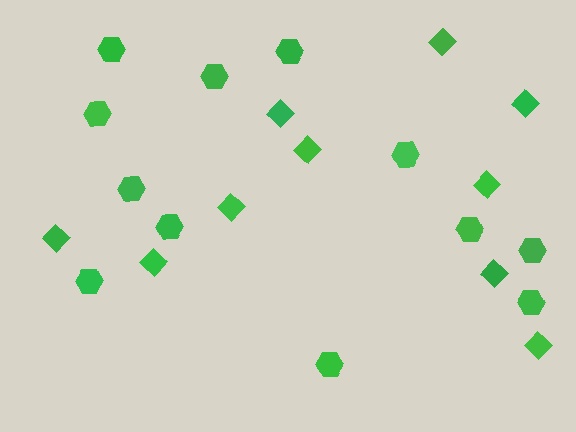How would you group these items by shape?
There are 2 groups: one group of diamonds (10) and one group of hexagons (12).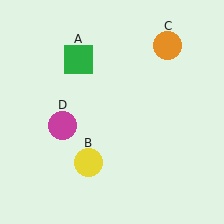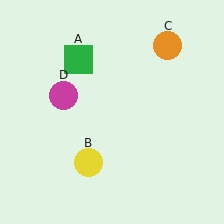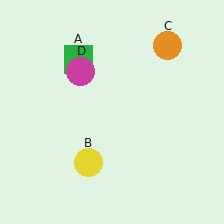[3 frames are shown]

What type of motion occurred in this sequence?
The magenta circle (object D) rotated clockwise around the center of the scene.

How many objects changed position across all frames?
1 object changed position: magenta circle (object D).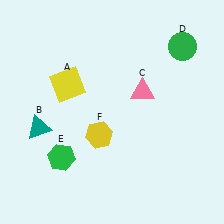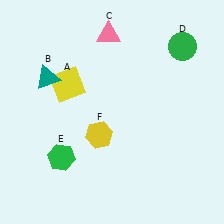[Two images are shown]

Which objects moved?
The objects that moved are: the teal triangle (B), the pink triangle (C).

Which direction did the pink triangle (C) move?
The pink triangle (C) moved up.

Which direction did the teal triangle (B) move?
The teal triangle (B) moved up.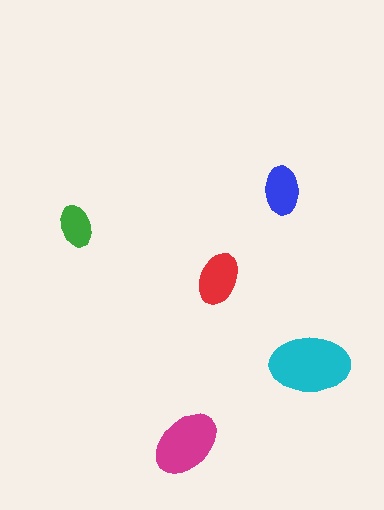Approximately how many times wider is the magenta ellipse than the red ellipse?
About 1.5 times wider.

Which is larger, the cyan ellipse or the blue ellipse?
The cyan one.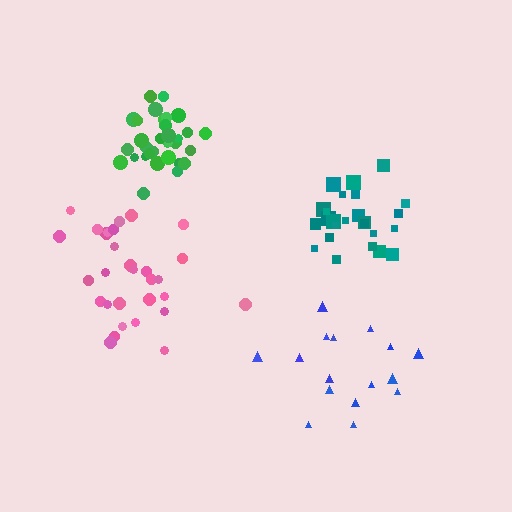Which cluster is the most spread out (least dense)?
Blue.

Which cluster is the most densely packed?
Green.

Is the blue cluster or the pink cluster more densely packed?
Pink.